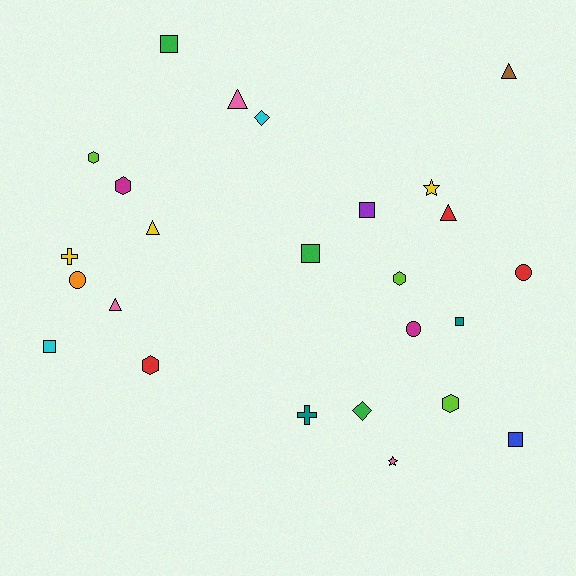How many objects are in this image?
There are 25 objects.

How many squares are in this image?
There are 6 squares.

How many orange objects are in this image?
There is 1 orange object.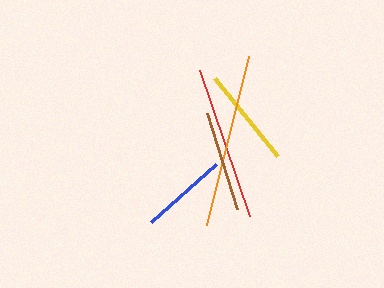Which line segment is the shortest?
The blue line is the shortest at approximately 87 pixels.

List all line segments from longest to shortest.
From longest to shortest: orange, red, brown, yellow, blue.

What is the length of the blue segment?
The blue segment is approximately 87 pixels long.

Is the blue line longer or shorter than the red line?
The red line is longer than the blue line.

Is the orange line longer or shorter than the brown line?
The orange line is longer than the brown line.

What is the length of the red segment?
The red segment is approximately 154 pixels long.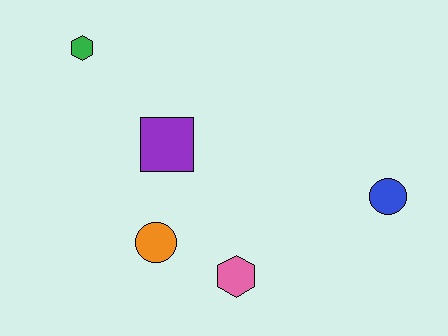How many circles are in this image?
There are 2 circles.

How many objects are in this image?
There are 5 objects.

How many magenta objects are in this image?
There are no magenta objects.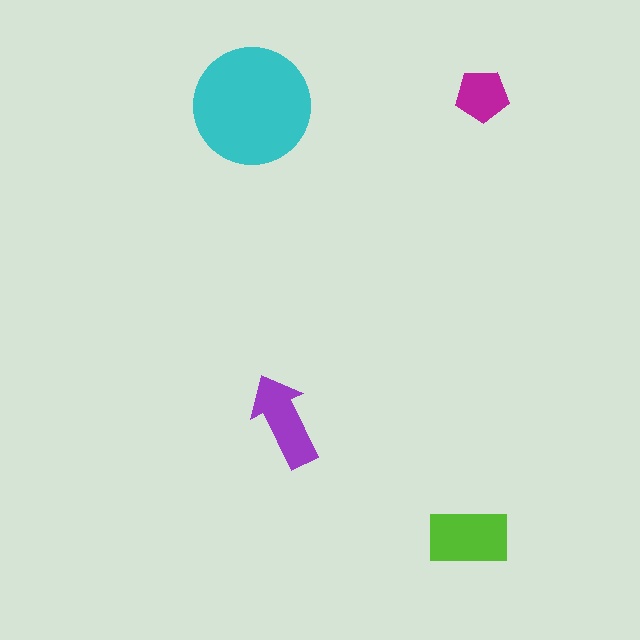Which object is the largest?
The cyan circle.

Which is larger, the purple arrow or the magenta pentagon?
The purple arrow.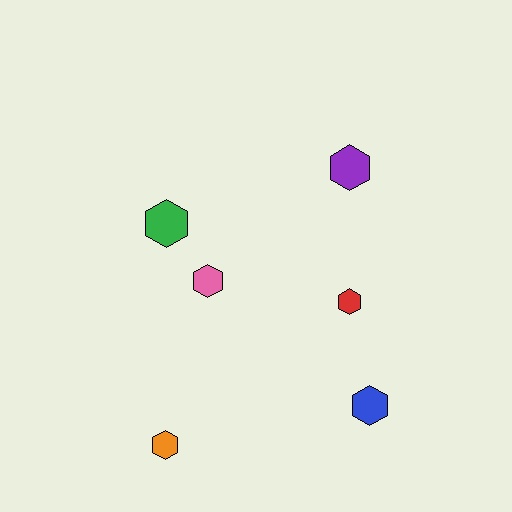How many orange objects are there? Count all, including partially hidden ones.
There is 1 orange object.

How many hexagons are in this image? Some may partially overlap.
There are 6 hexagons.